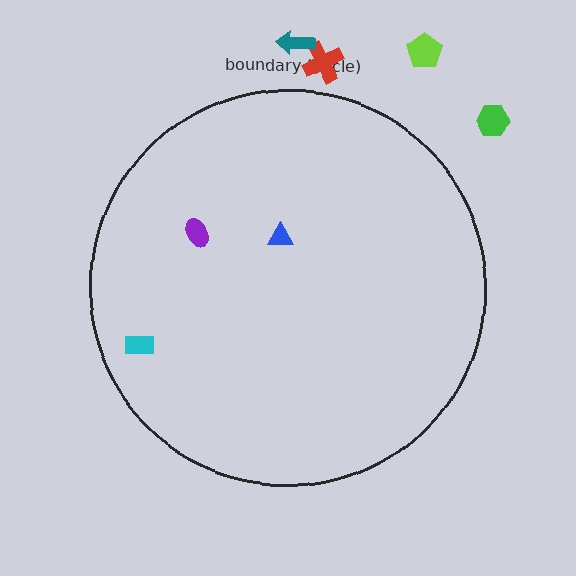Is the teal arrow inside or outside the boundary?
Outside.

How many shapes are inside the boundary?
3 inside, 4 outside.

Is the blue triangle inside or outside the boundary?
Inside.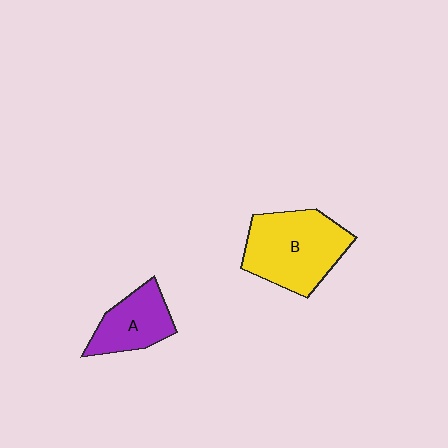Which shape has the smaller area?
Shape A (purple).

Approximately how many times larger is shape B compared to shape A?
Approximately 1.7 times.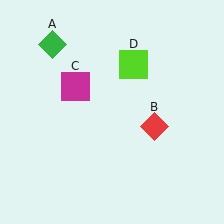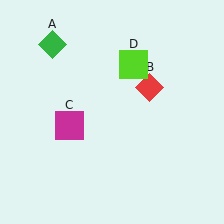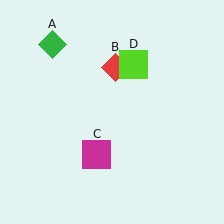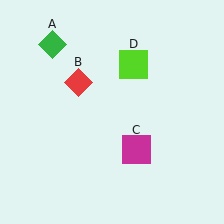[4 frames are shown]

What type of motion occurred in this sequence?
The red diamond (object B), magenta square (object C) rotated counterclockwise around the center of the scene.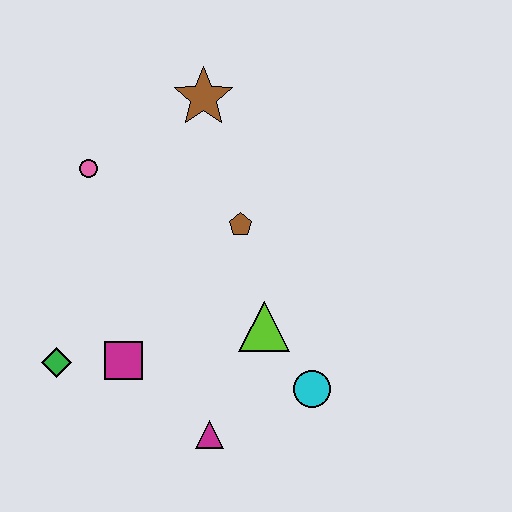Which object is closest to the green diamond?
The magenta square is closest to the green diamond.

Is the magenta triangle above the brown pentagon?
No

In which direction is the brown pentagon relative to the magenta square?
The brown pentagon is above the magenta square.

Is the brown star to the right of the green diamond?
Yes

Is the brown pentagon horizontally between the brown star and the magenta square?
No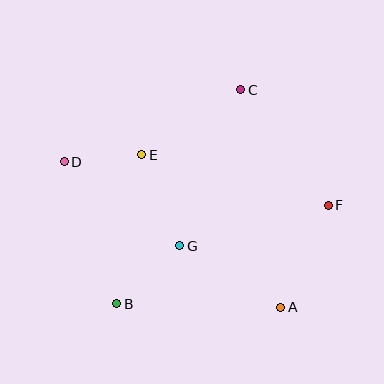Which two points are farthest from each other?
Points D and F are farthest from each other.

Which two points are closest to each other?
Points D and E are closest to each other.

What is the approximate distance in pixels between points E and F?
The distance between E and F is approximately 194 pixels.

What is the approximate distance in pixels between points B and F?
The distance between B and F is approximately 233 pixels.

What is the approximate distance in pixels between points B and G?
The distance between B and G is approximately 86 pixels.